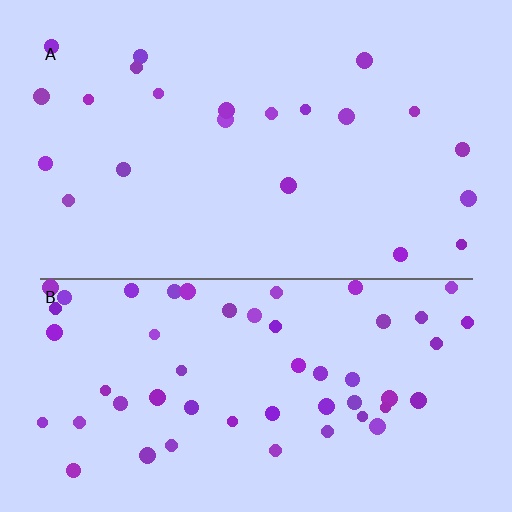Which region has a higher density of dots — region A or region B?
B (the bottom).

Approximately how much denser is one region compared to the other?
Approximately 2.5× — region B over region A.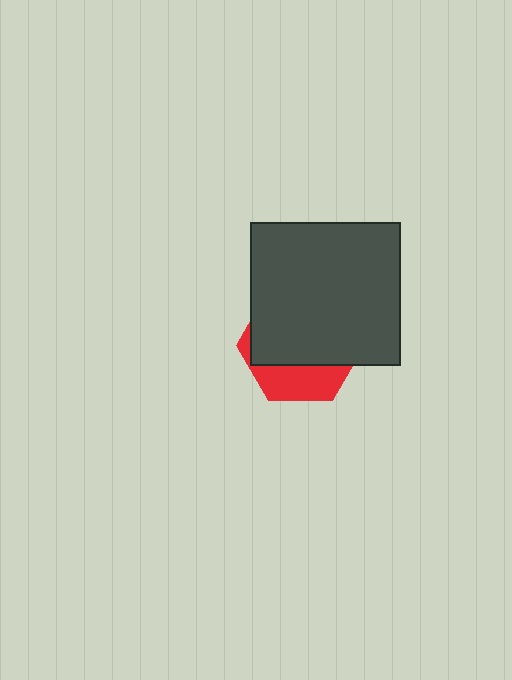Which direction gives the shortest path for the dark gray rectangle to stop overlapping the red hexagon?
Moving up gives the shortest separation.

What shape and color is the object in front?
The object in front is a dark gray rectangle.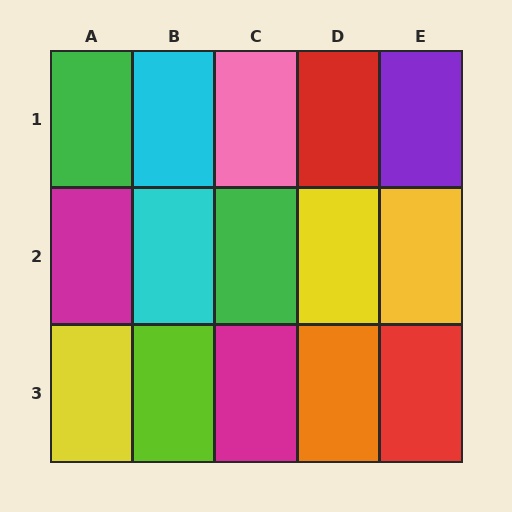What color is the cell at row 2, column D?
Yellow.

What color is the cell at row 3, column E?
Red.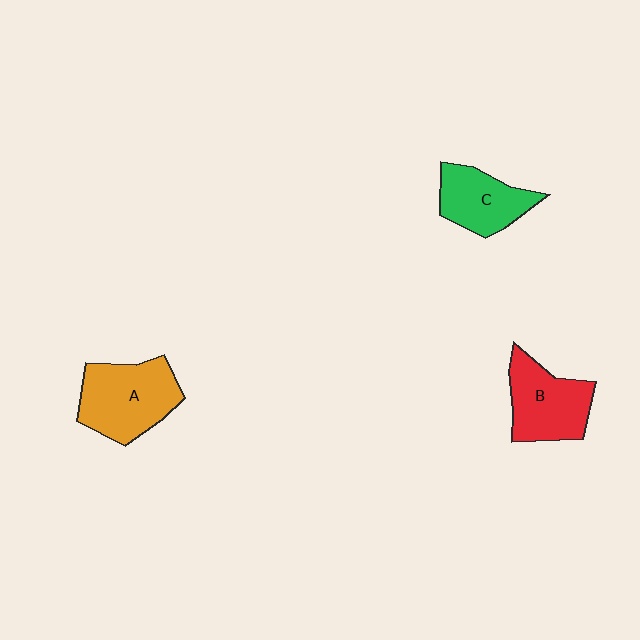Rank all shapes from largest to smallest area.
From largest to smallest: A (orange), B (red), C (green).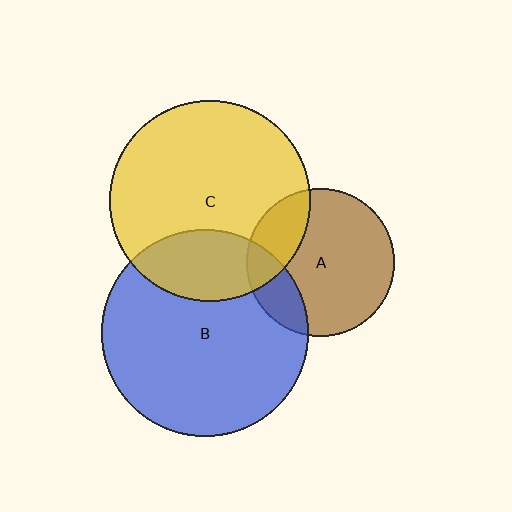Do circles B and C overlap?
Yes.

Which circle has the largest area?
Circle B (blue).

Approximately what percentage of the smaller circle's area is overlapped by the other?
Approximately 25%.